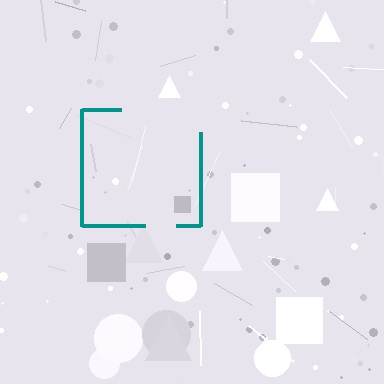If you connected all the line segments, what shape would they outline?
They would outline a square.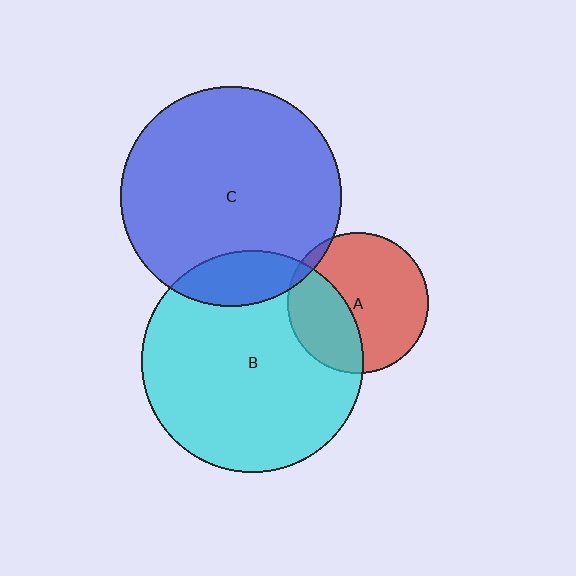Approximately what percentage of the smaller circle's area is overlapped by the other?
Approximately 15%.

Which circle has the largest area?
Circle B (cyan).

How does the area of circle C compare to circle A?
Approximately 2.4 times.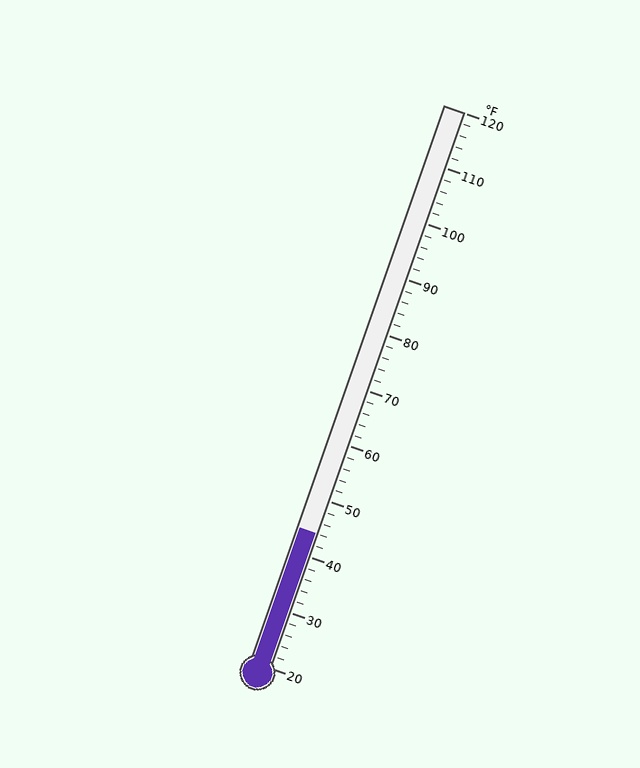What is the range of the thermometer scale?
The thermometer scale ranges from 20°F to 120°F.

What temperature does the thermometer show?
The thermometer shows approximately 44°F.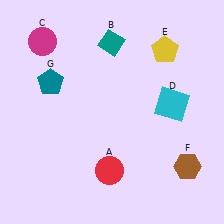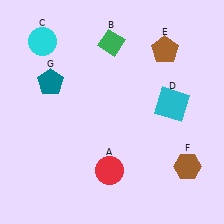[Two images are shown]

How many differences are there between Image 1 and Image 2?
There are 3 differences between the two images.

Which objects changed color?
B changed from teal to green. C changed from magenta to cyan. E changed from yellow to brown.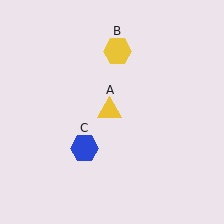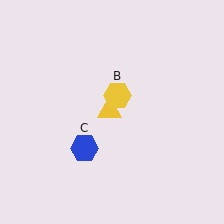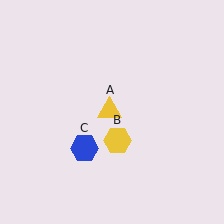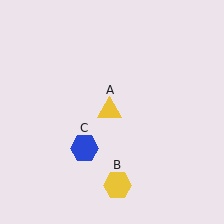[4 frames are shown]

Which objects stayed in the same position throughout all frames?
Yellow triangle (object A) and blue hexagon (object C) remained stationary.